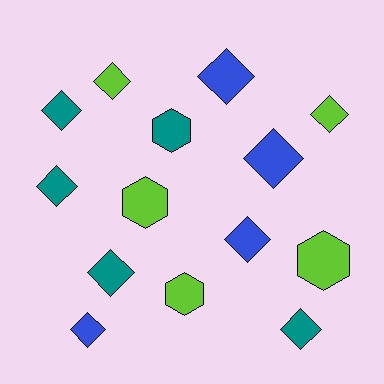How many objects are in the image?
There are 14 objects.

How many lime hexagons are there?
There are 3 lime hexagons.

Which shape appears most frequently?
Diamond, with 10 objects.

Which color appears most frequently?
Teal, with 5 objects.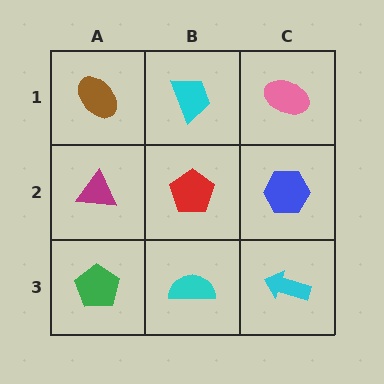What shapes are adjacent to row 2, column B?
A cyan trapezoid (row 1, column B), a cyan semicircle (row 3, column B), a magenta triangle (row 2, column A), a blue hexagon (row 2, column C).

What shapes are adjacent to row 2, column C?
A pink ellipse (row 1, column C), a cyan arrow (row 3, column C), a red pentagon (row 2, column B).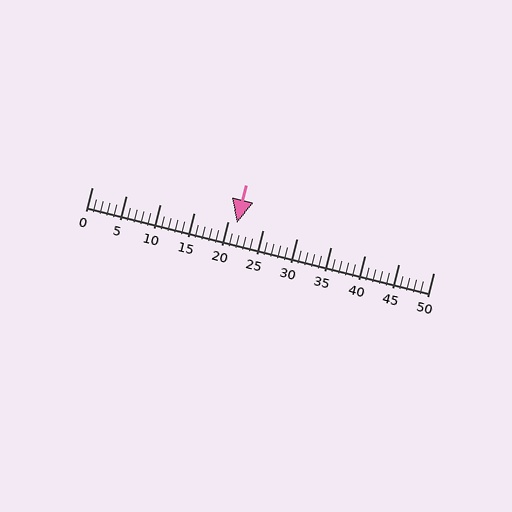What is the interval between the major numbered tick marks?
The major tick marks are spaced 5 units apart.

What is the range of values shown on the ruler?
The ruler shows values from 0 to 50.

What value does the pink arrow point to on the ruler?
The pink arrow points to approximately 21.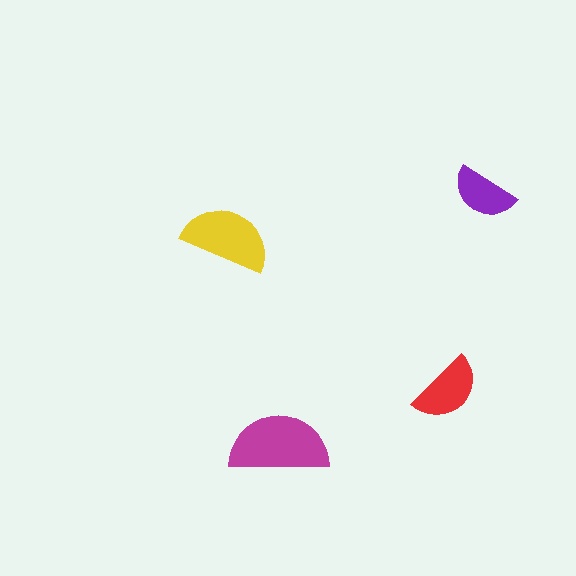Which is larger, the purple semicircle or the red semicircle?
The red one.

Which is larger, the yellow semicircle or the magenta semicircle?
The magenta one.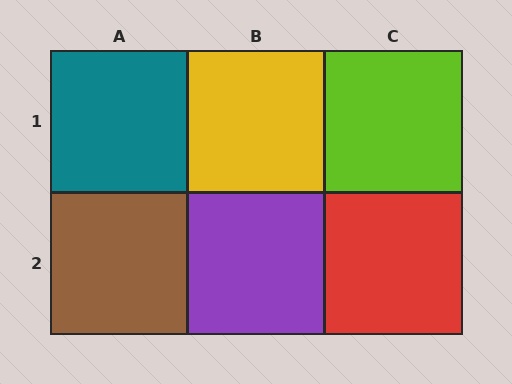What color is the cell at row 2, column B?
Purple.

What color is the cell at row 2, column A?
Brown.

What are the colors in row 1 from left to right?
Teal, yellow, lime.